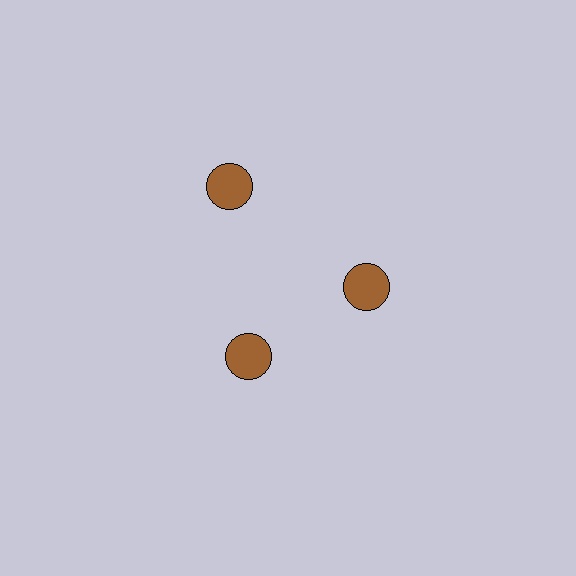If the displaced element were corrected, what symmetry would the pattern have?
It would have 3-fold rotational symmetry — the pattern would map onto itself every 120 degrees.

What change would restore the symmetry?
The symmetry would be restored by moving it inward, back onto the ring so that all 3 circles sit at equal angles and equal distance from the center.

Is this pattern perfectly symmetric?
No. The 3 brown circles are arranged in a ring, but one element near the 11 o'clock position is pushed outward from the center, breaking the 3-fold rotational symmetry.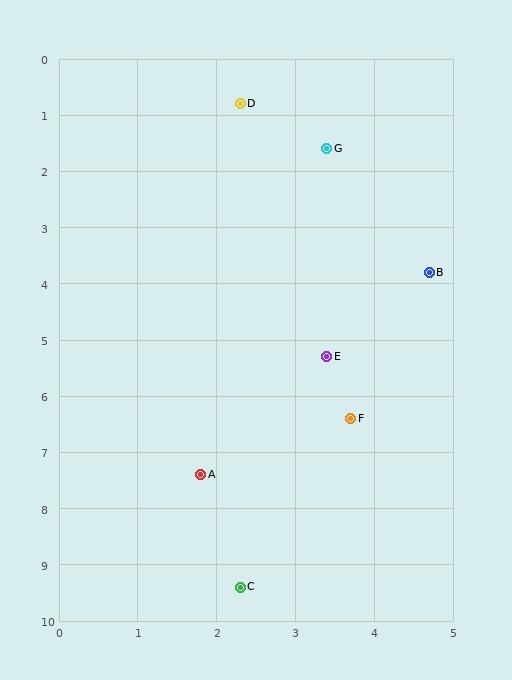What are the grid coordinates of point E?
Point E is at approximately (3.4, 5.3).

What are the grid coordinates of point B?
Point B is at approximately (4.7, 3.8).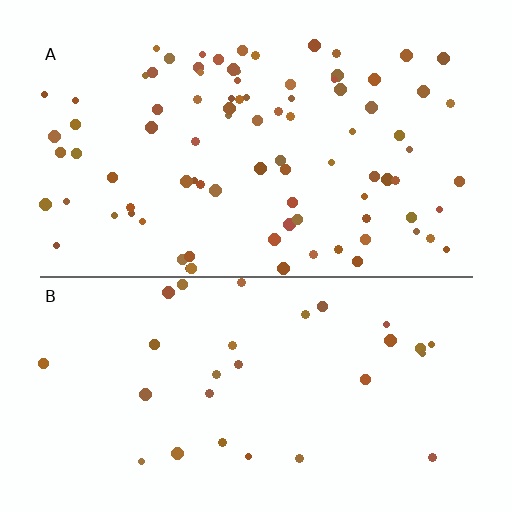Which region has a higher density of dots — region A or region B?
A (the top).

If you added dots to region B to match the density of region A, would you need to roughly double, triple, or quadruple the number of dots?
Approximately triple.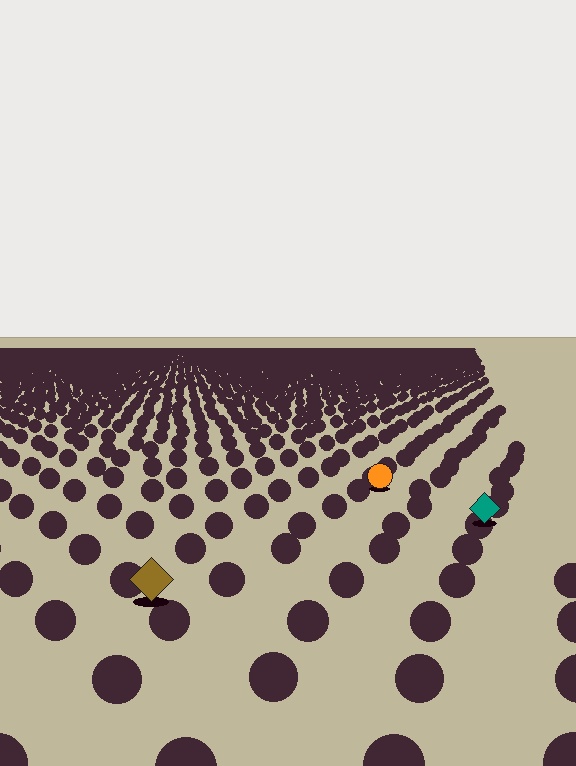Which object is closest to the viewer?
The brown diamond is closest. The texture marks near it are larger and more spread out.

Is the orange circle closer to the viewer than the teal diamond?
No. The teal diamond is closer — you can tell from the texture gradient: the ground texture is coarser near it.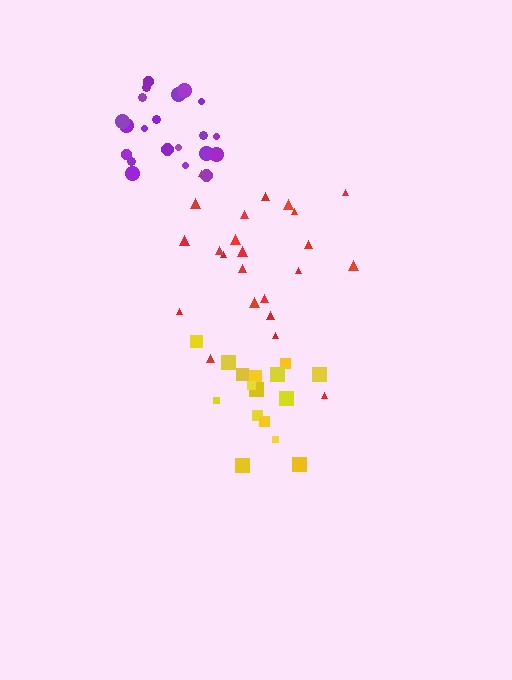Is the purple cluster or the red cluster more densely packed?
Purple.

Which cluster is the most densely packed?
Purple.